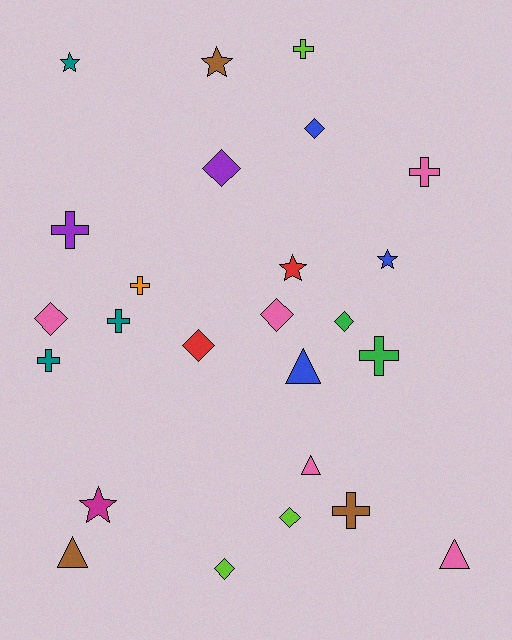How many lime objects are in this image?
There are 3 lime objects.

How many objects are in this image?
There are 25 objects.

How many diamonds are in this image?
There are 8 diamonds.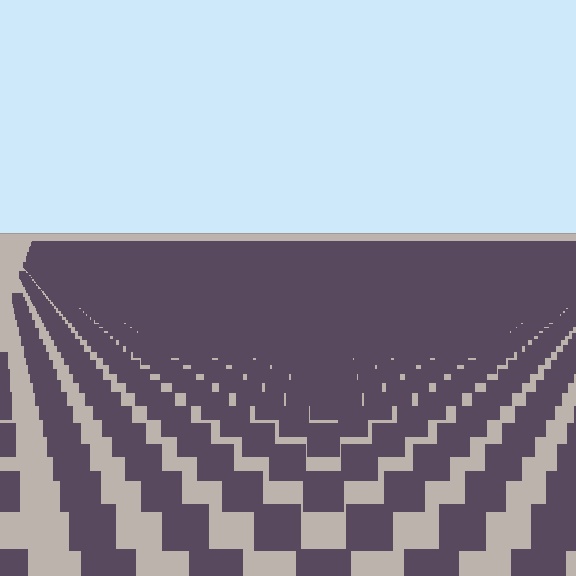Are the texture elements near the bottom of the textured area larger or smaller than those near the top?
Larger. Near the bottom, elements are closer to the viewer and appear at a bigger on-screen size.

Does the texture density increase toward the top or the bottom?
Density increases toward the top.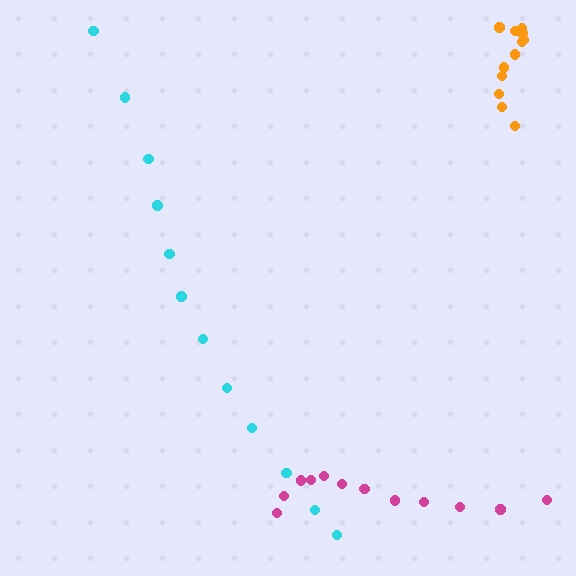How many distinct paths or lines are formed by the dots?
There are 3 distinct paths.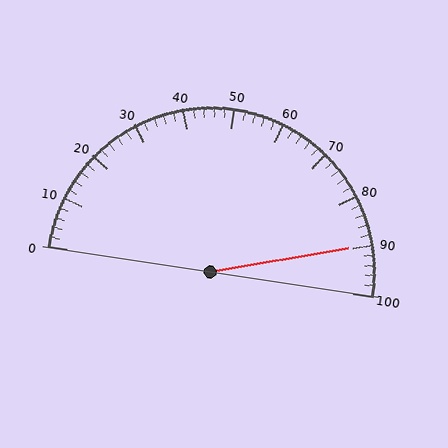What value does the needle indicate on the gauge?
The needle indicates approximately 90.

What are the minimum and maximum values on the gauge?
The gauge ranges from 0 to 100.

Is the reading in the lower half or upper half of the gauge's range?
The reading is in the upper half of the range (0 to 100).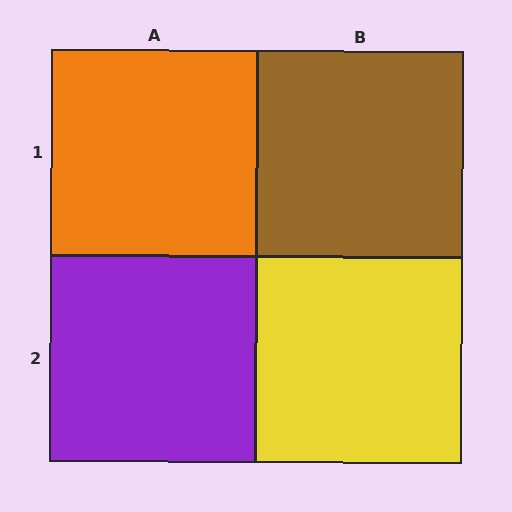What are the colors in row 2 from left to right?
Purple, yellow.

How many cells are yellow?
1 cell is yellow.